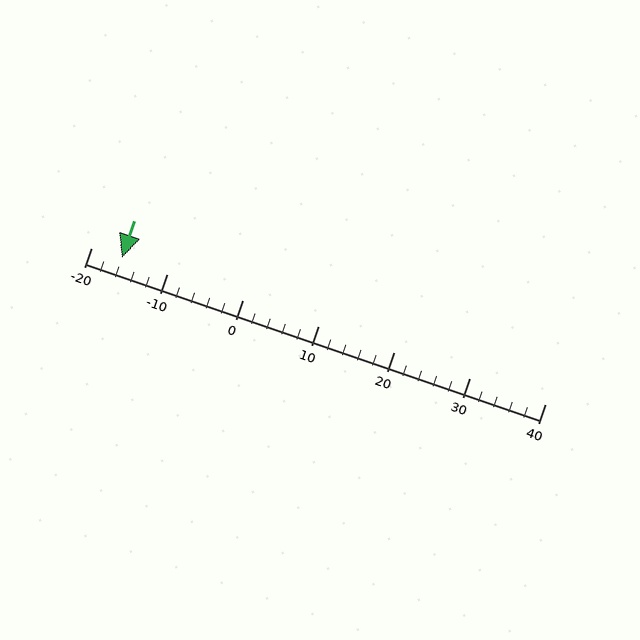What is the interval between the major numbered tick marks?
The major tick marks are spaced 10 units apart.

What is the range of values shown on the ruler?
The ruler shows values from -20 to 40.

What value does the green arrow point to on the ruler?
The green arrow points to approximately -16.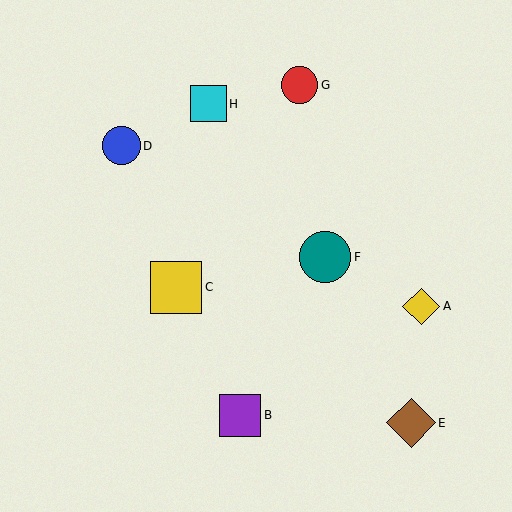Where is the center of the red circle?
The center of the red circle is at (299, 85).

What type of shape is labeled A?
Shape A is a yellow diamond.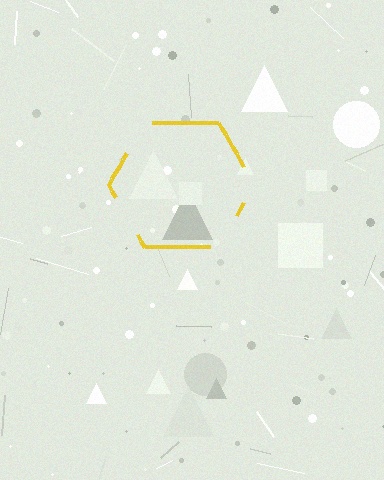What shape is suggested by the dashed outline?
The dashed outline suggests a hexagon.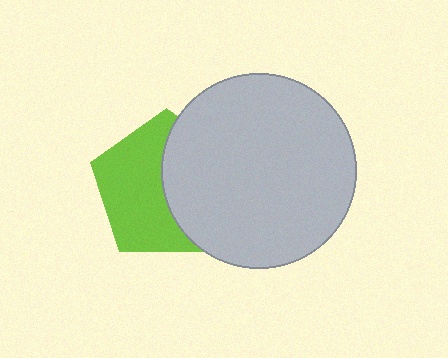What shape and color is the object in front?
The object in front is a light gray circle.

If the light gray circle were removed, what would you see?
You would see the complete lime pentagon.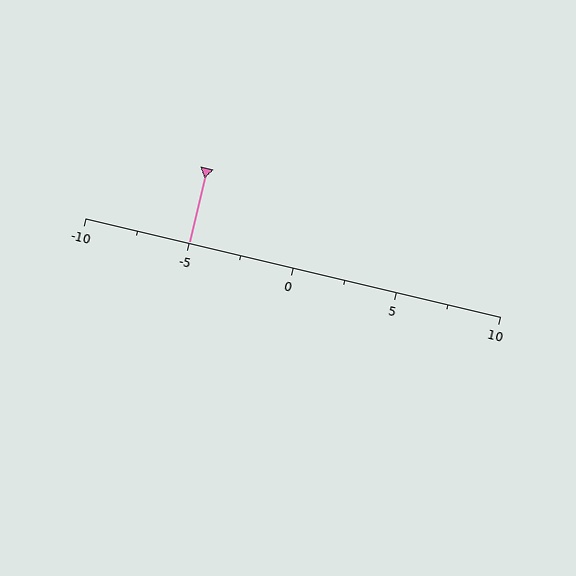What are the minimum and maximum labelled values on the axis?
The axis runs from -10 to 10.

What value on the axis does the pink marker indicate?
The marker indicates approximately -5.